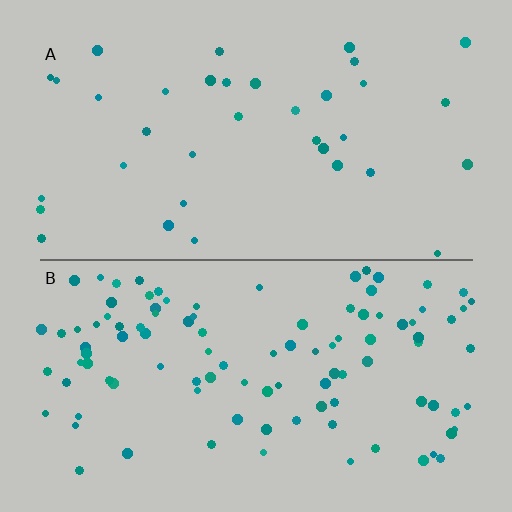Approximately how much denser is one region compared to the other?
Approximately 2.9× — region B over region A.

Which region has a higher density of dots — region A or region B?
B (the bottom).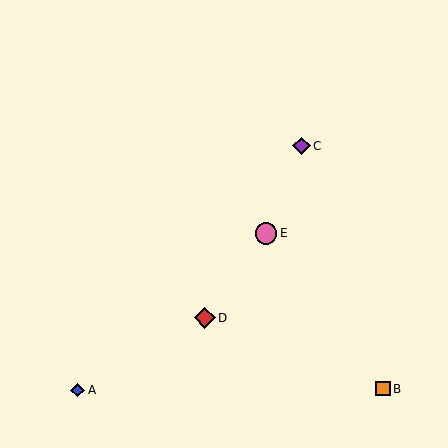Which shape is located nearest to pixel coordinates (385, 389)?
The orange square (labeled B) at (383, 389) is nearest to that location.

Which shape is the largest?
The pink circle (labeled E) is the largest.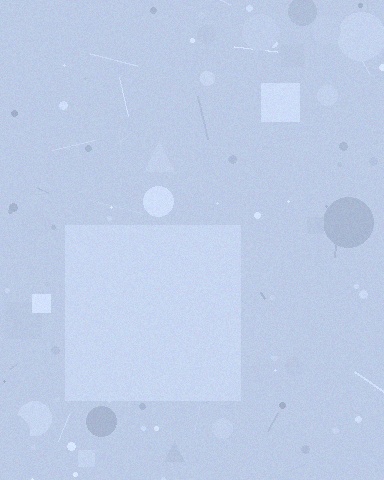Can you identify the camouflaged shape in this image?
The camouflaged shape is a square.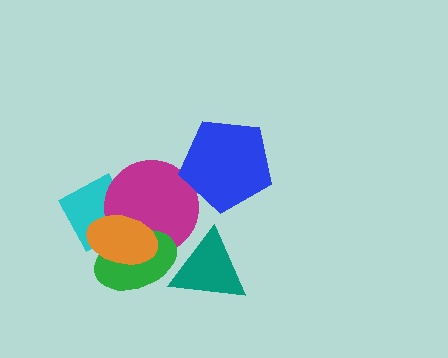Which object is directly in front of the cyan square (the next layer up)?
The magenta circle is directly in front of the cyan square.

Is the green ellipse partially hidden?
Yes, it is partially covered by another shape.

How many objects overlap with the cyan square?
3 objects overlap with the cyan square.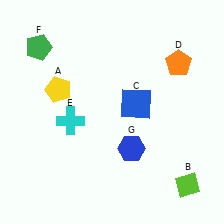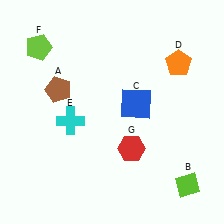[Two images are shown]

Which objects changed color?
A changed from yellow to brown. F changed from green to lime. G changed from blue to red.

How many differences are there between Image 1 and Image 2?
There are 3 differences between the two images.